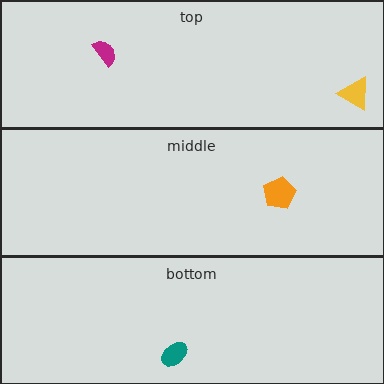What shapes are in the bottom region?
The teal ellipse.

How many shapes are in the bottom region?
1.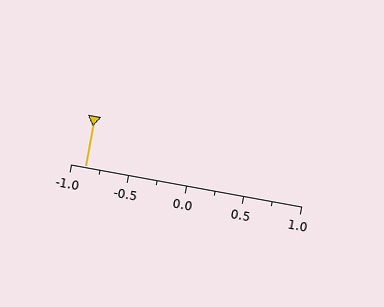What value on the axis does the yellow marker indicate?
The marker indicates approximately -0.88.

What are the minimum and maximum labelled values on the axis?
The axis runs from -1.0 to 1.0.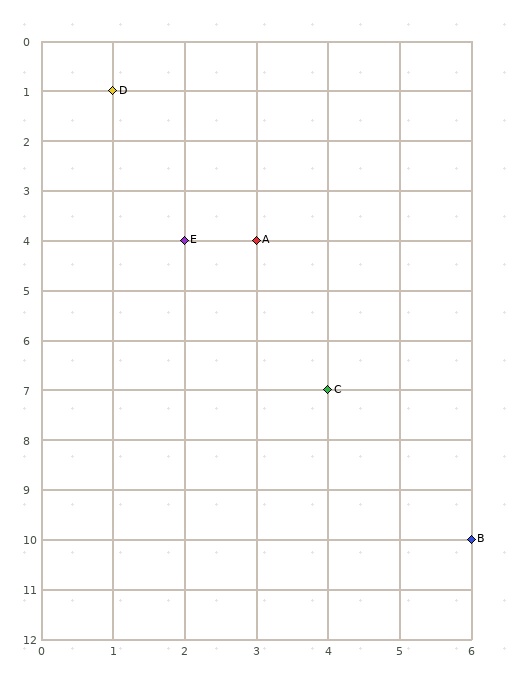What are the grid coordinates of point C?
Point C is at grid coordinates (4, 7).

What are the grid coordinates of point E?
Point E is at grid coordinates (2, 4).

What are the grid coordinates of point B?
Point B is at grid coordinates (6, 10).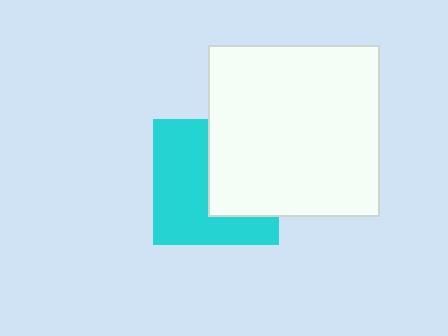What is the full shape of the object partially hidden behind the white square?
The partially hidden object is a cyan square.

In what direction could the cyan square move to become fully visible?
The cyan square could move left. That would shift it out from behind the white square entirely.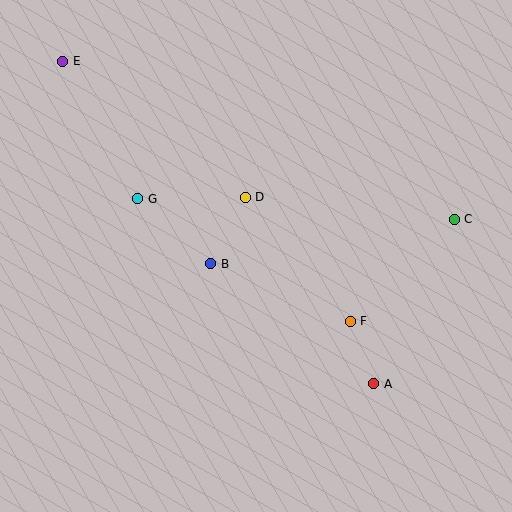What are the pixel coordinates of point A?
Point A is at (374, 384).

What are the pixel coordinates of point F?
Point F is at (350, 321).